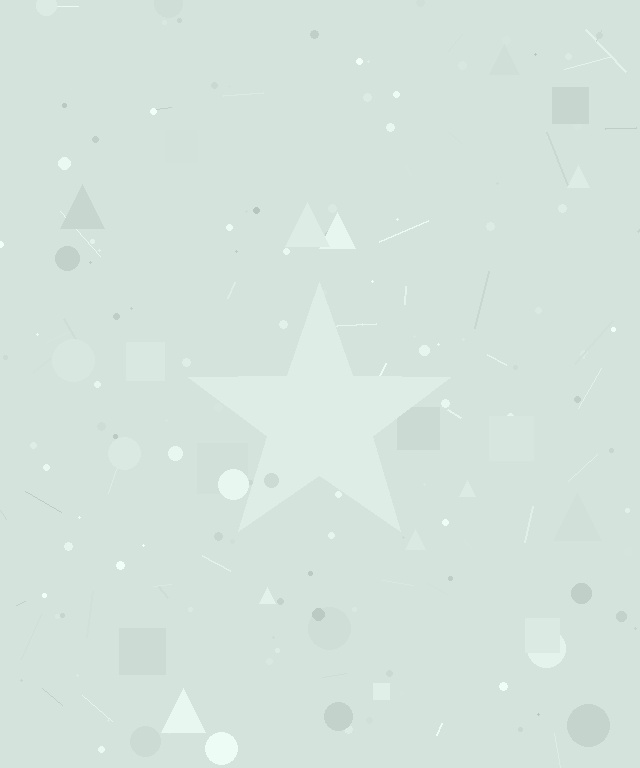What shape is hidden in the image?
A star is hidden in the image.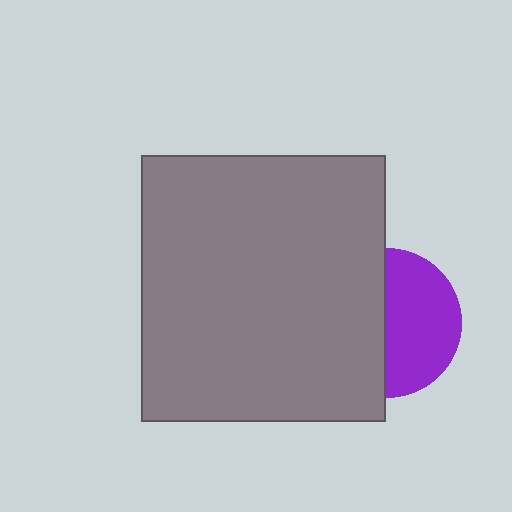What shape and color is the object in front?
The object in front is a gray rectangle.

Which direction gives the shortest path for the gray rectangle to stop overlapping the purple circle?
Moving left gives the shortest separation.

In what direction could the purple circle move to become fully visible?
The purple circle could move right. That would shift it out from behind the gray rectangle entirely.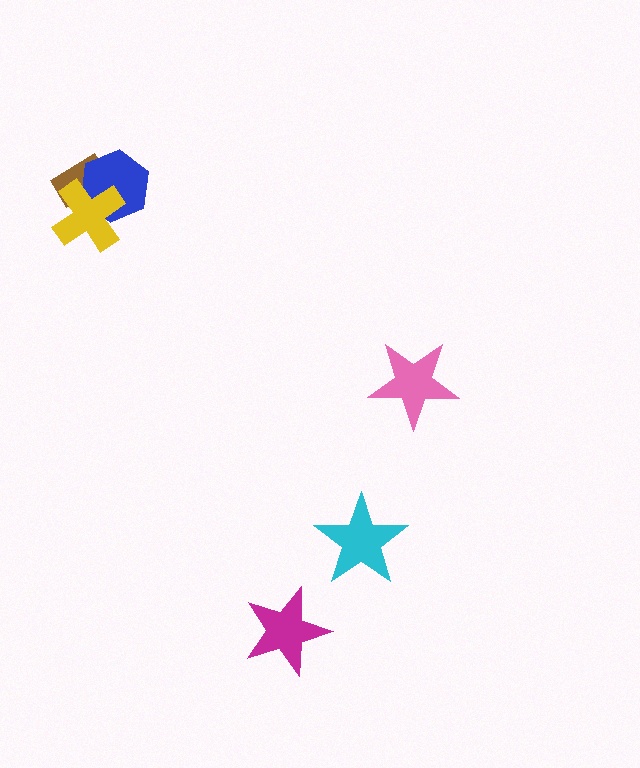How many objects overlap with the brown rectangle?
2 objects overlap with the brown rectangle.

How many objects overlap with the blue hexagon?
2 objects overlap with the blue hexagon.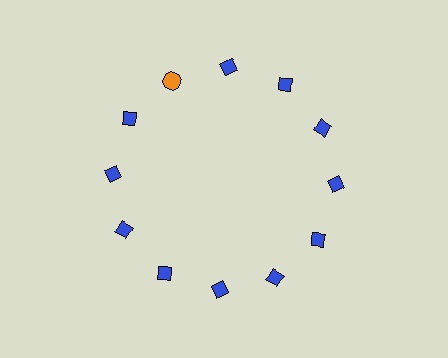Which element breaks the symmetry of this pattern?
The orange circle at roughly the 11 o'clock position breaks the symmetry. All other shapes are blue diamonds.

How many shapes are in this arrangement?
There are 12 shapes arranged in a ring pattern.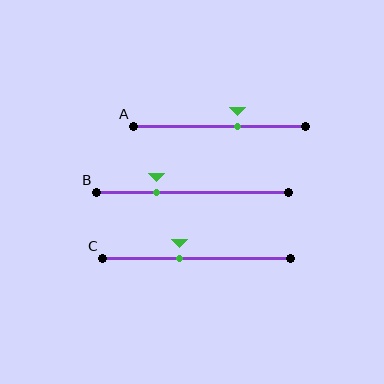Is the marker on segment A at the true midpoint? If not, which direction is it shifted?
No, the marker on segment A is shifted to the right by about 10% of the segment length.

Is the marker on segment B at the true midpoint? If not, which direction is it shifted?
No, the marker on segment B is shifted to the left by about 19% of the segment length.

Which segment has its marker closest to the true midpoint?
Segment C has its marker closest to the true midpoint.